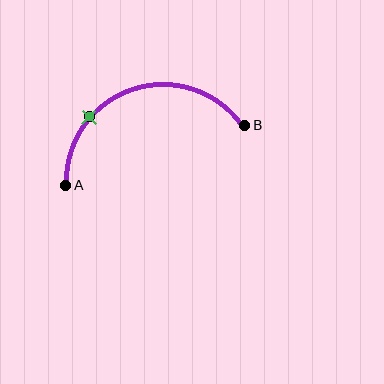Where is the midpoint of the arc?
The arc midpoint is the point on the curve farthest from the straight line joining A and B. It sits above that line.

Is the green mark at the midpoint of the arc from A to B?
No. The green mark lies on the arc but is closer to endpoint A. The arc midpoint would be at the point on the curve equidistant along the arc from both A and B.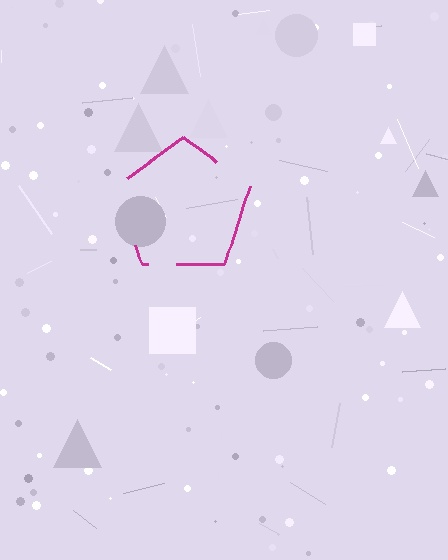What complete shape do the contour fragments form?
The contour fragments form a pentagon.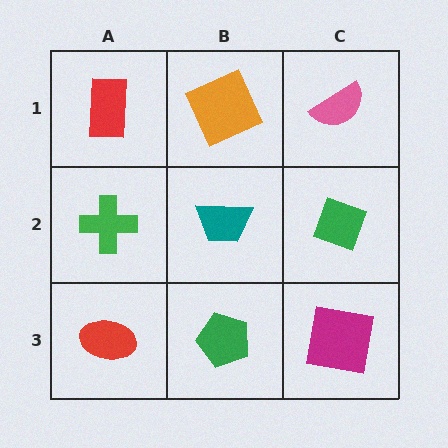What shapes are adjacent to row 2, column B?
An orange square (row 1, column B), a green pentagon (row 3, column B), a green cross (row 2, column A), a green diamond (row 2, column C).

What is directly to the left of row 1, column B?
A red rectangle.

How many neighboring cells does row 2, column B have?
4.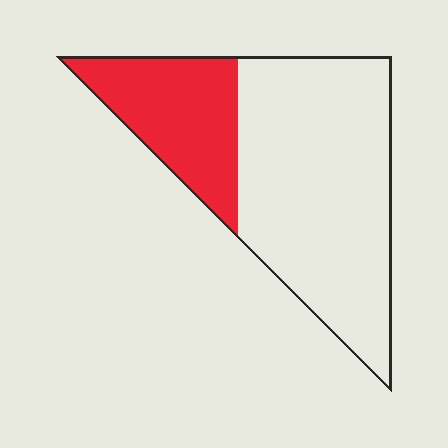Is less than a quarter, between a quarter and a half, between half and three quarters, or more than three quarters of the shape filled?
Between a quarter and a half.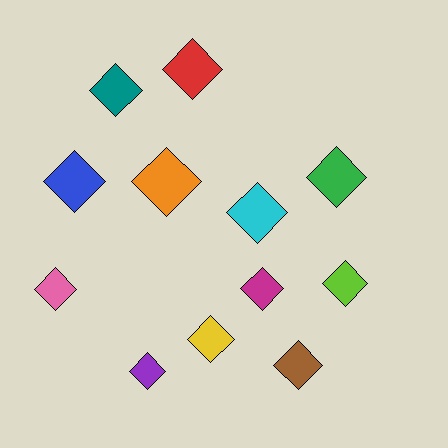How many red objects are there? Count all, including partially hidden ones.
There is 1 red object.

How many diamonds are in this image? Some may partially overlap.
There are 12 diamonds.